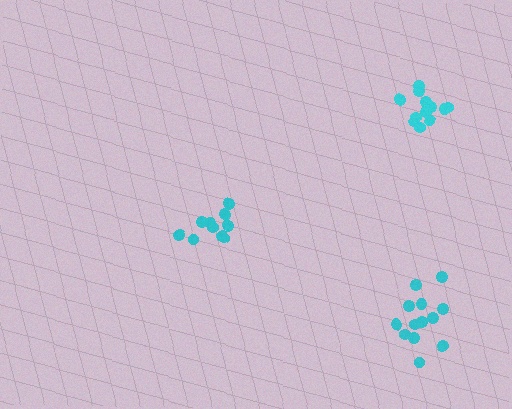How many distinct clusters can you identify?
There are 3 distinct clusters.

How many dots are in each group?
Group 1: 12 dots, Group 2: 13 dots, Group 3: 10 dots (35 total).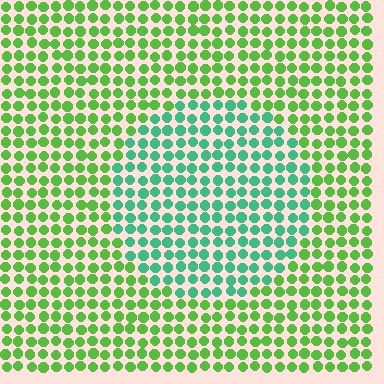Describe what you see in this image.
The image is filled with small lime elements in a uniform arrangement. A circle-shaped region is visible where the elements are tinted to a slightly different hue, forming a subtle color boundary.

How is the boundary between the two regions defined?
The boundary is defined purely by a slight shift in hue (about 44 degrees). Spacing, size, and orientation are identical on both sides.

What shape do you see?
I see a circle.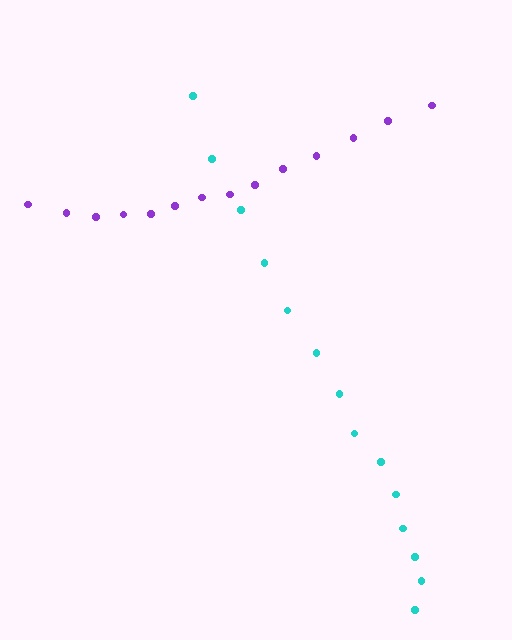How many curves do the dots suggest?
There are 2 distinct paths.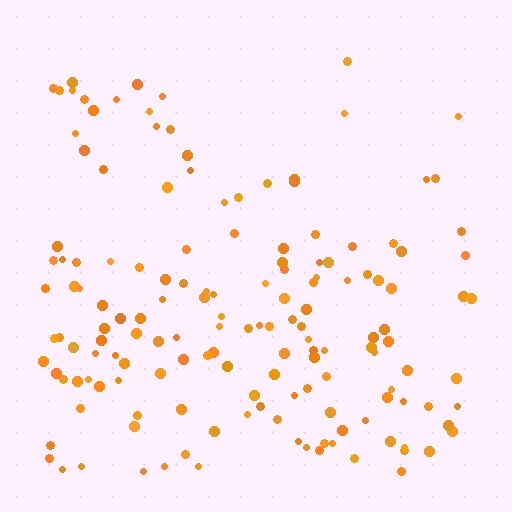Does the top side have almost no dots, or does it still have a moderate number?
Still a moderate number, just noticeably fewer than the bottom.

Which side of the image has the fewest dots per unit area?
The top.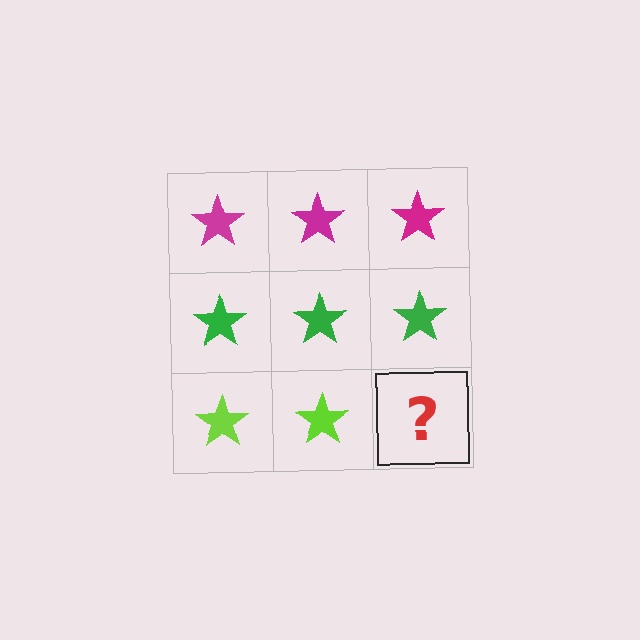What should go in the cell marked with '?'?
The missing cell should contain a lime star.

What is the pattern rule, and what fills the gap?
The rule is that each row has a consistent color. The gap should be filled with a lime star.